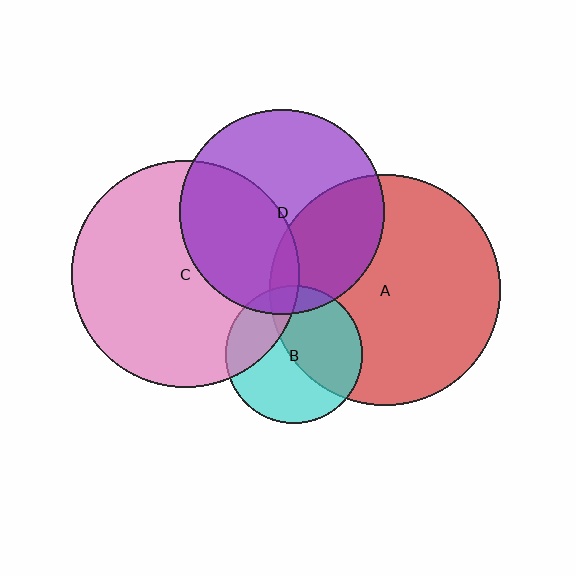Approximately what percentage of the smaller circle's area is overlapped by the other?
Approximately 45%.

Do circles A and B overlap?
Yes.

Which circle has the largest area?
Circle A (red).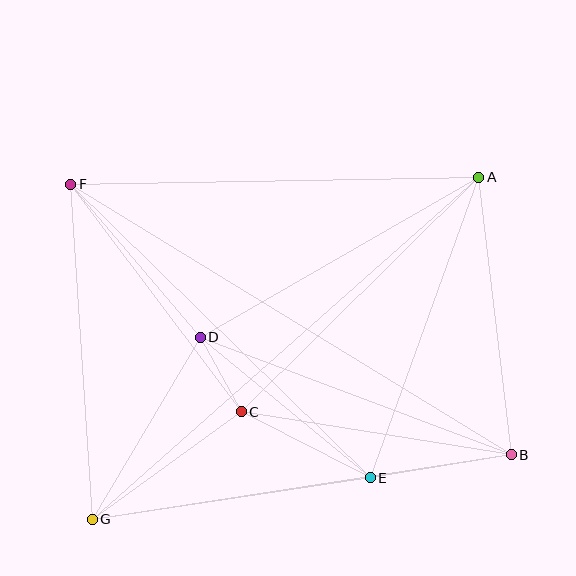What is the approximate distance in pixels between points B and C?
The distance between B and C is approximately 274 pixels.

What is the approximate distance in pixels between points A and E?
The distance between A and E is approximately 319 pixels.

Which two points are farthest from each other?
Points B and F are farthest from each other.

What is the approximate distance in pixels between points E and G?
The distance between E and G is approximately 281 pixels.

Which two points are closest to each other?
Points C and D are closest to each other.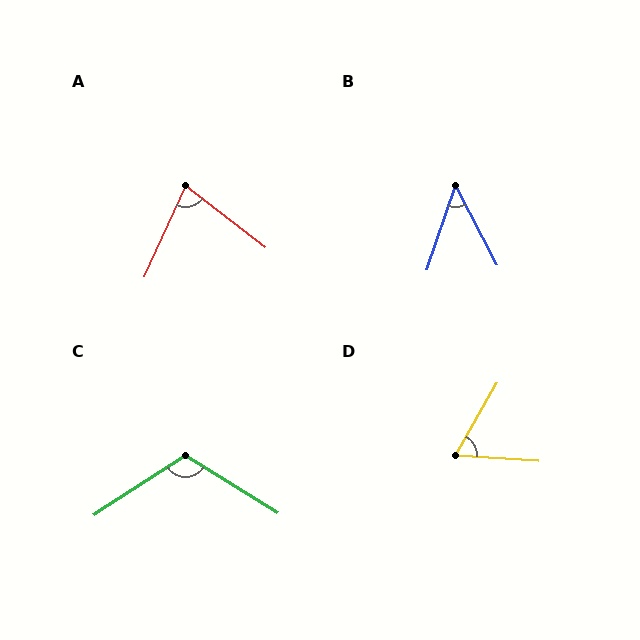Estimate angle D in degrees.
Approximately 64 degrees.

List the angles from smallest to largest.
B (46°), D (64°), A (76°), C (115°).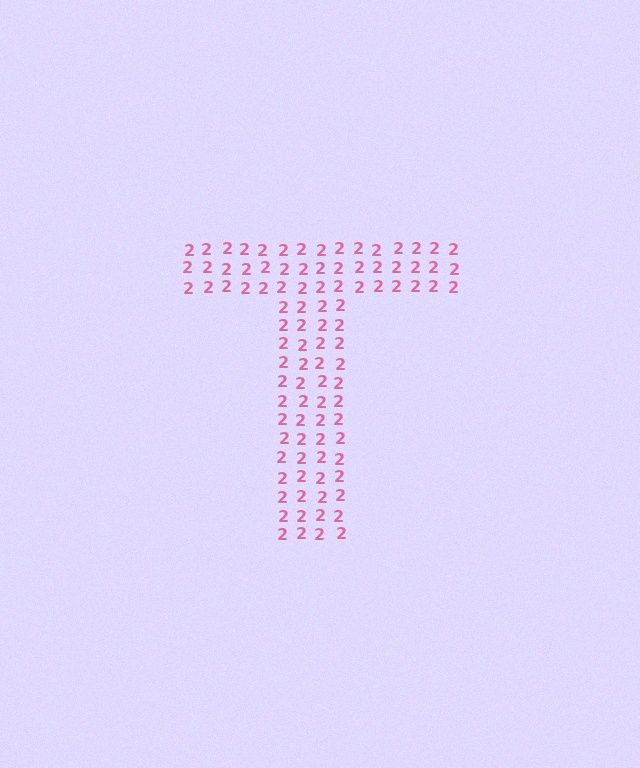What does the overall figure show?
The overall figure shows the letter T.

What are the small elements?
The small elements are digit 2's.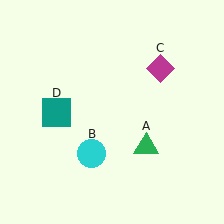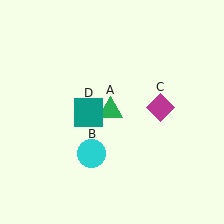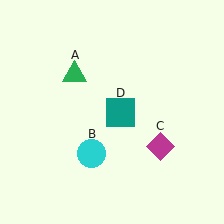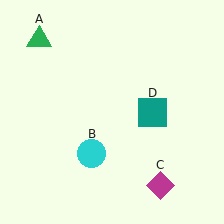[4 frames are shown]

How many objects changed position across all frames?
3 objects changed position: green triangle (object A), magenta diamond (object C), teal square (object D).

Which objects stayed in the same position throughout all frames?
Cyan circle (object B) remained stationary.